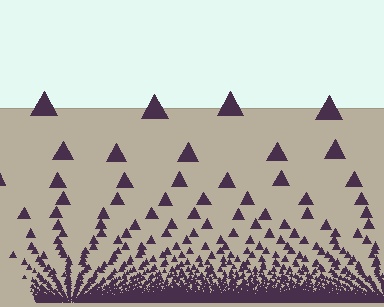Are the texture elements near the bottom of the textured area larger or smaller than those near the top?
Smaller. The gradient is inverted — elements near the bottom are smaller and denser.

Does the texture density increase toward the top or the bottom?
Density increases toward the bottom.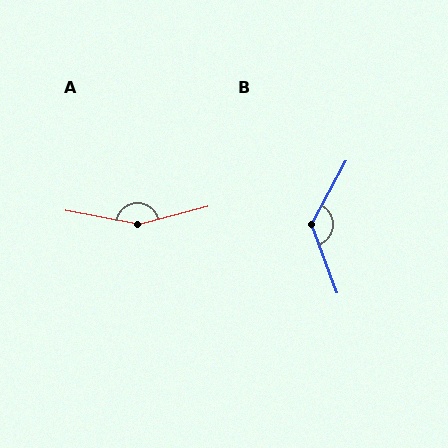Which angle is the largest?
A, at approximately 155 degrees.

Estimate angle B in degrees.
Approximately 131 degrees.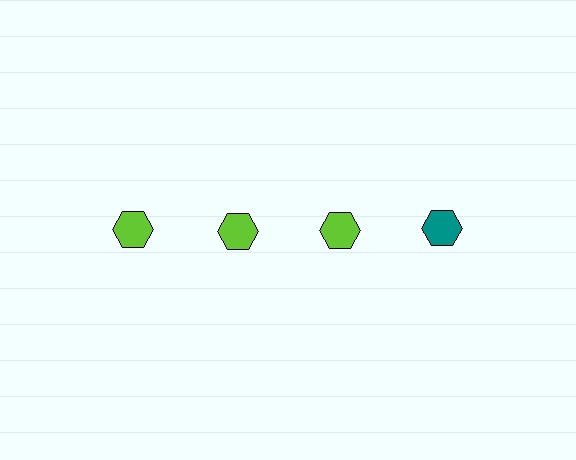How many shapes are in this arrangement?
There are 4 shapes arranged in a grid pattern.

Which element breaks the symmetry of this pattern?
The teal hexagon in the top row, second from right column breaks the symmetry. All other shapes are lime hexagons.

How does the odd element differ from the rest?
It has a different color: teal instead of lime.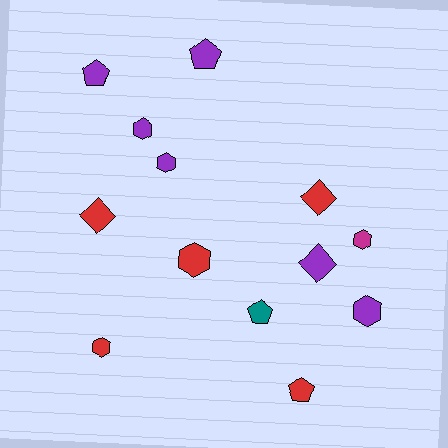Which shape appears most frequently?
Hexagon, with 6 objects.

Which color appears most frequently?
Purple, with 6 objects.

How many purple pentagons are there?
There are 2 purple pentagons.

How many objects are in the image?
There are 13 objects.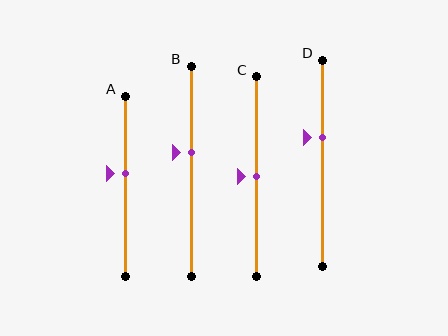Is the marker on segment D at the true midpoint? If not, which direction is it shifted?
No, the marker on segment D is shifted upward by about 13% of the segment length.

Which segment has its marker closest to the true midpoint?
Segment C has its marker closest to the true midpoint.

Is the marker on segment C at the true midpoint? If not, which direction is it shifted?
Yes, the marker on segment C is at the true midpoint.